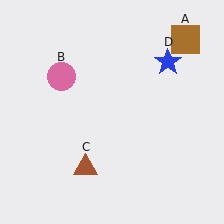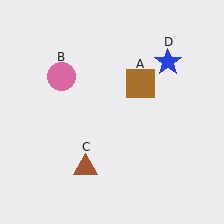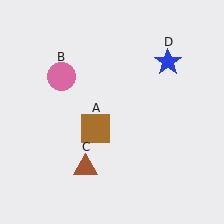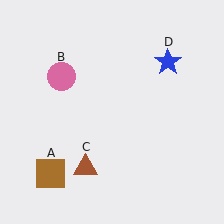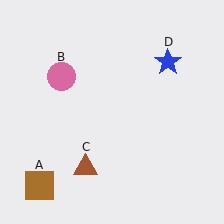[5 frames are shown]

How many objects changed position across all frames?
1 object changed position: brown square (object A).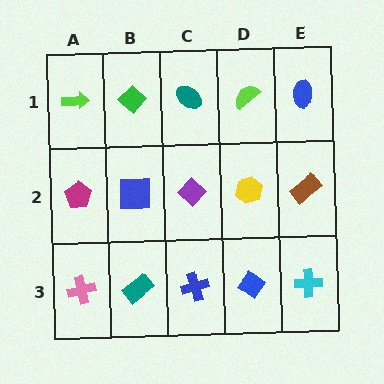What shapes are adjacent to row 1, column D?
A yellow hexagon (row 2, column D), a teal ellipse (row 1, column C), a blue ellipse (row 1, column E).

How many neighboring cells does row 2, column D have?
4.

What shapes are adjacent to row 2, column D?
A lime semicircle (row 1, column D), a blue diamond (row 3, column D), a purple diamond (row 2, column C), a brown rectangle (row 2, column E).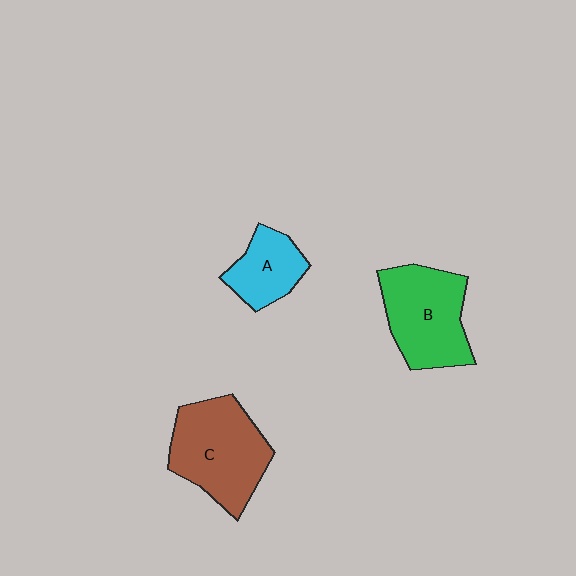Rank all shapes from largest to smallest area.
From largest to smallest: C (brown), B (green), A (cyan).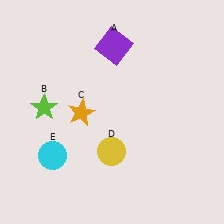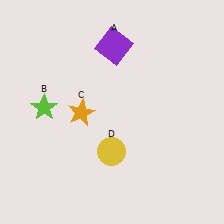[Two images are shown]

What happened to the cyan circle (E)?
The cyan circle (E) was removed in Image 2. It was in the bottom-left area of Image 1.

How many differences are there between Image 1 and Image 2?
There is 1 difference between the two images.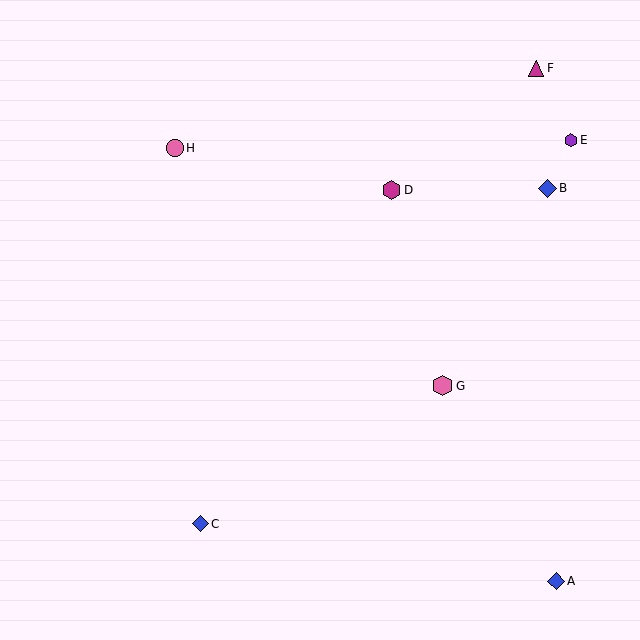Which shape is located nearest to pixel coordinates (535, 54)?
The magenta triangle (labeled F) at (536, 68) is nearest to that location.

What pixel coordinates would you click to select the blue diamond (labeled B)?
Click at (547, 188) to select the blue diamond B.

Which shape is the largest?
The pink hexagon (labeled G) is the largest.